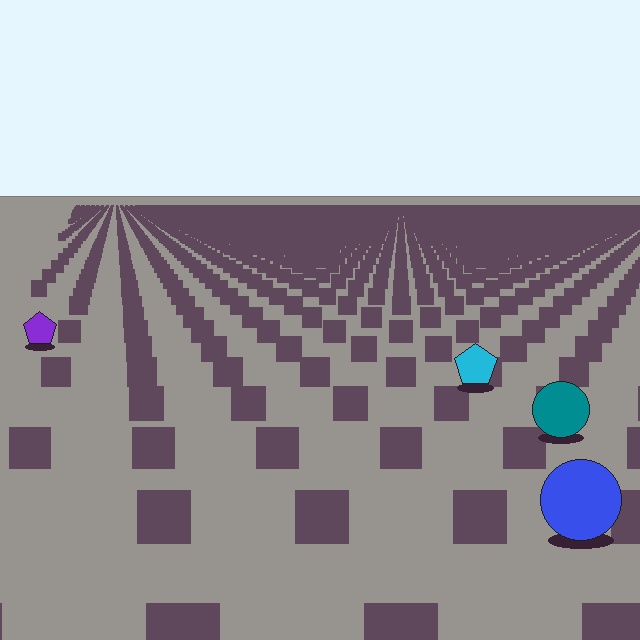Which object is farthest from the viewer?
The purple pentagon is farthest from the viewer. It appears smaller and the ground texture around it is denser.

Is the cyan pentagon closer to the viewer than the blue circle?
No. The blue circle is closer — you can tell from the texture gradient: the ground texture is coarser near it.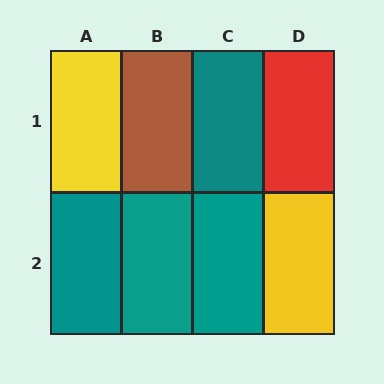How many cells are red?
1 cell is red.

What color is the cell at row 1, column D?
Red.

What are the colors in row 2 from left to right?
Teal, teal, teal, yellow.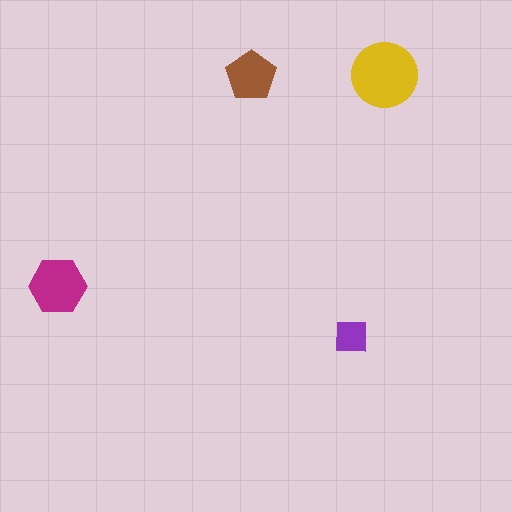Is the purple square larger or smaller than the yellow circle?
Smaller.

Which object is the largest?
The yellow circle.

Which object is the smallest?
The purple square.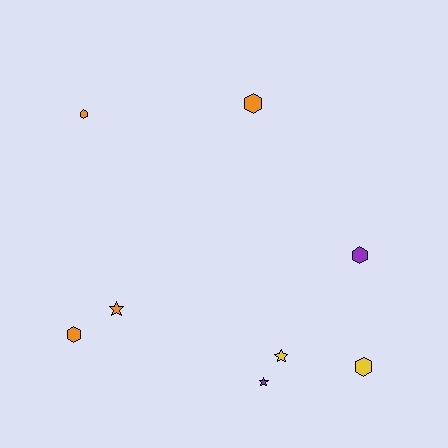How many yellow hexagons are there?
There is 1 yellow hexagon.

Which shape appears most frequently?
Hexagon, with 5 objects.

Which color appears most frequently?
Orange, with 4 objects.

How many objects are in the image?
There are 8 objects.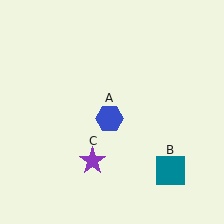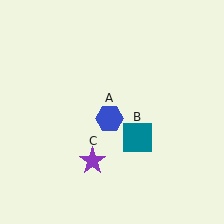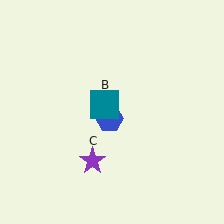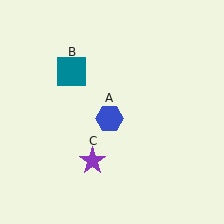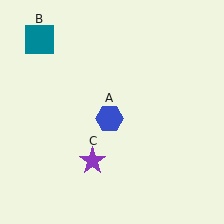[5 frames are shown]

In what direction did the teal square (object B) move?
The teal square (object B) moved up and to the left.